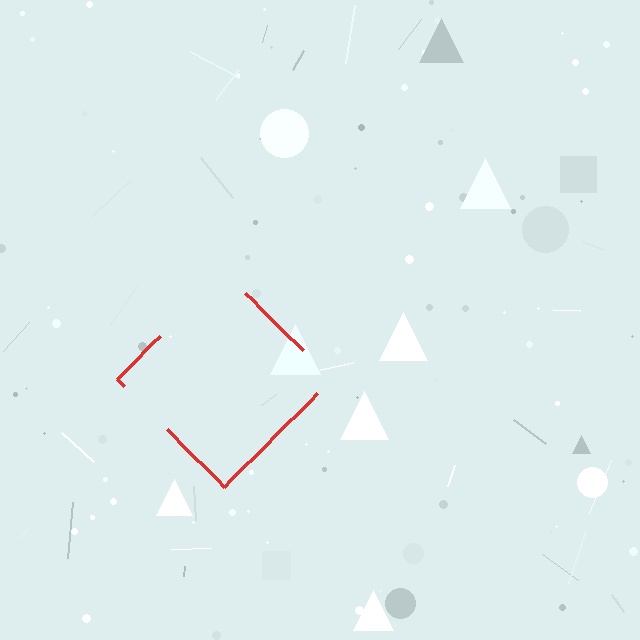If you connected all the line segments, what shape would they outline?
They would outline a diamond.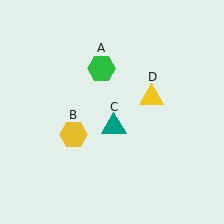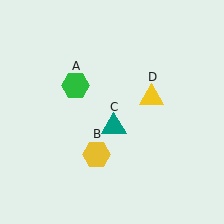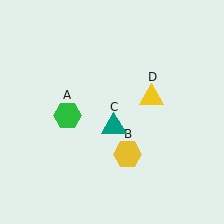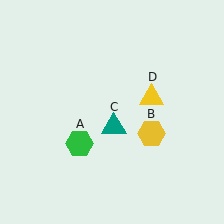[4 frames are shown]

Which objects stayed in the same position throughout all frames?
Teal triangle (object C) and yellow triangle (object D) remained stationary.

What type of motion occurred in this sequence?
The green hexagon (object A), yellow hexagon (object B) rotated counterclockwise around the center of the scene.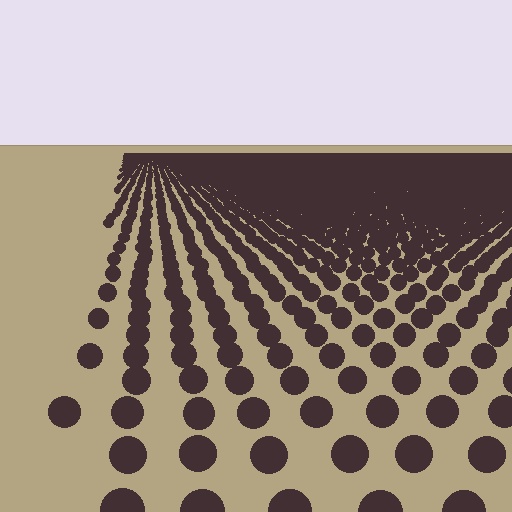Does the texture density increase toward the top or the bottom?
Density increases toward the top.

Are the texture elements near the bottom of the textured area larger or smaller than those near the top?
Larger. Near the bottom, elements are closer to the viewer and appear at a bigger on-screen size.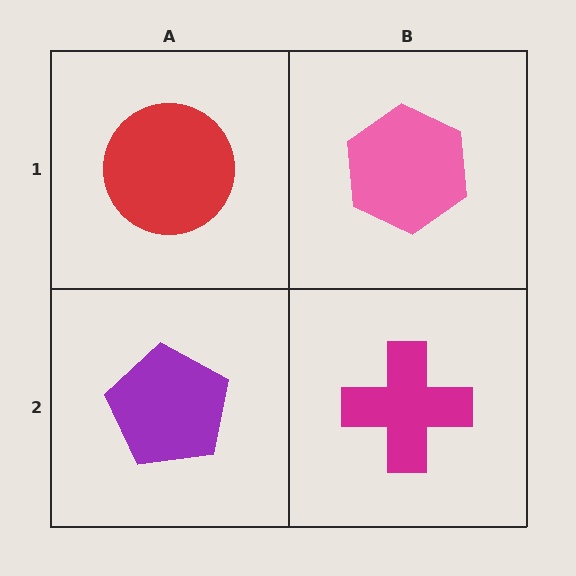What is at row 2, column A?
A purple pentagon.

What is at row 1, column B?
A pink hexagon.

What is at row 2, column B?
A magenta cross.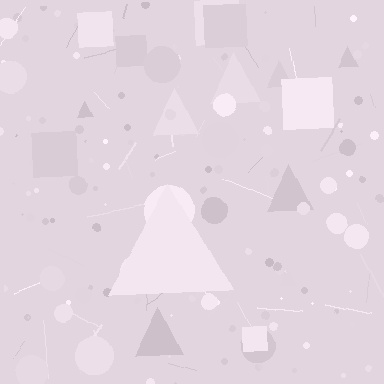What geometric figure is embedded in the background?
A triangle is embedded in the background.